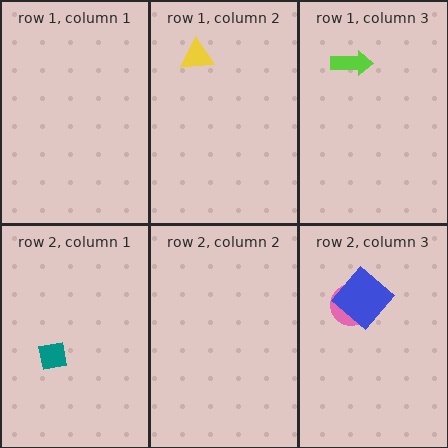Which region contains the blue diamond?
The row 2, column 3 region.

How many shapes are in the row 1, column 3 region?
1.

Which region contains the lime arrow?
The row 1, column 3 region.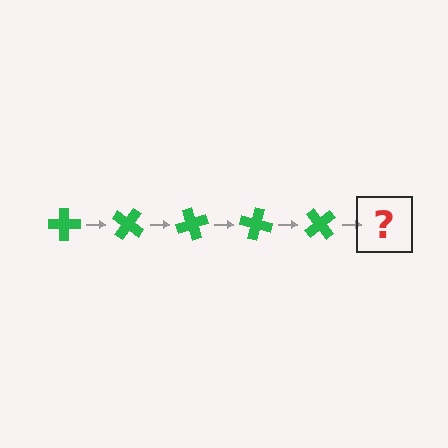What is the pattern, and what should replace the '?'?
The pattern is that the cross rotates 35 degrees each step. The '?' should be a green cross rotated 175 degrees.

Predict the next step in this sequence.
The next step is a green cross rotated 175 degrees.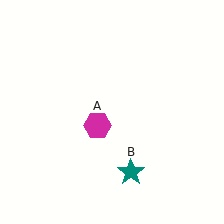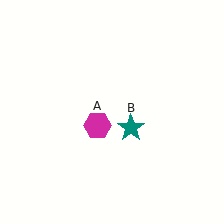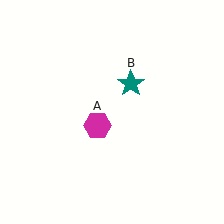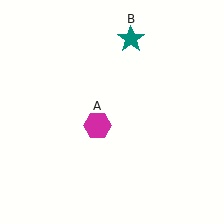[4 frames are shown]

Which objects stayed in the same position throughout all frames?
Magenta hexagon (object A) remained stationary.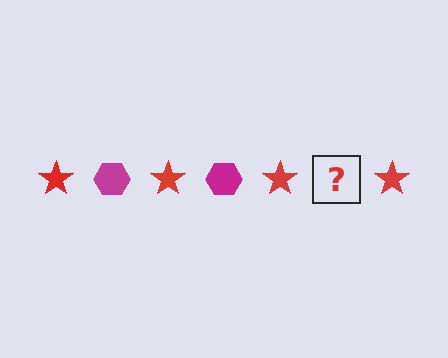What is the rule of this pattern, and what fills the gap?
The rule is that the pattern alternates between red star and magenta hexagon. The gap should be filled with a magenta hexagon.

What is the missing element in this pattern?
The missing element is a magenta hexagon.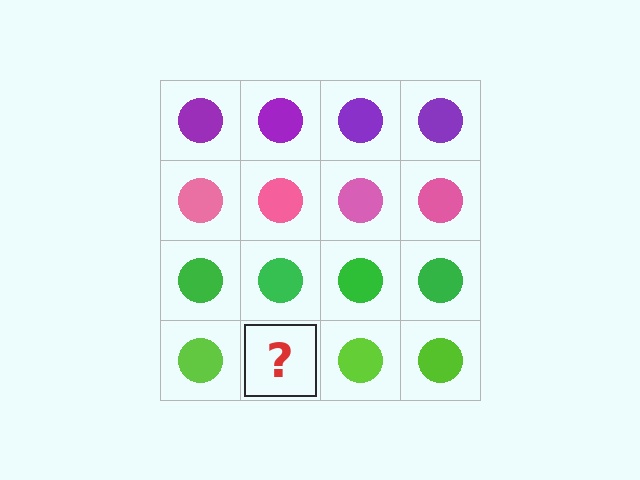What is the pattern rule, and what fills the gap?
The rule is that each row has a consistent color. The gap should be filled with a lime circle.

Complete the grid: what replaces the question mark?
The question mark should be replaced with a lime circle.